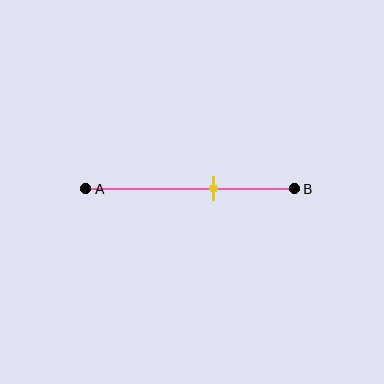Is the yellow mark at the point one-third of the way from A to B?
No, the mark is at about 60% from A, not at the 33% one-third point.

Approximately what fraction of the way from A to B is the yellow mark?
The yellow mark is approximately 60% of the way from A to B.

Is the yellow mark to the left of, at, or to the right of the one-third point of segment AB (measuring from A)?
The yellow mark is to the right of the one-third point of segment AB.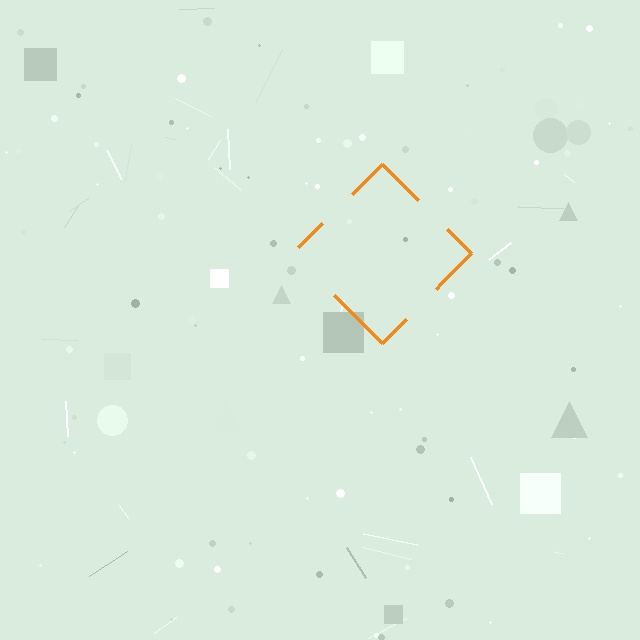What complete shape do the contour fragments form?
The contour fragments form a diamond.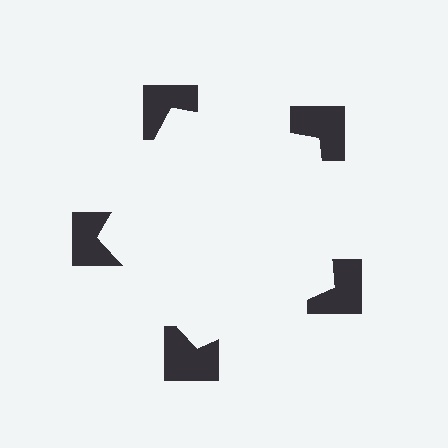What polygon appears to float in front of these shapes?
An illusory pentagon — its edges are inferred from the aligned wedge cuts in the notched squares, not physically drawn.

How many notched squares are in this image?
There are 5 — one at each vertex of the illusory pentagon.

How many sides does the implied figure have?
5 sides.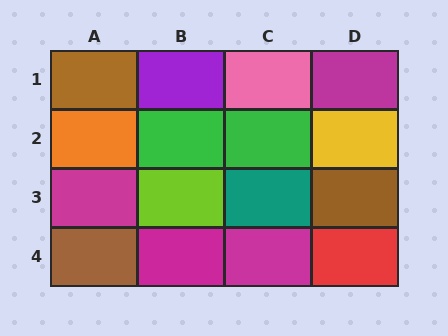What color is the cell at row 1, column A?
Brown.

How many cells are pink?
1 cell is pink.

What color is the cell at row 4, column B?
Magenta.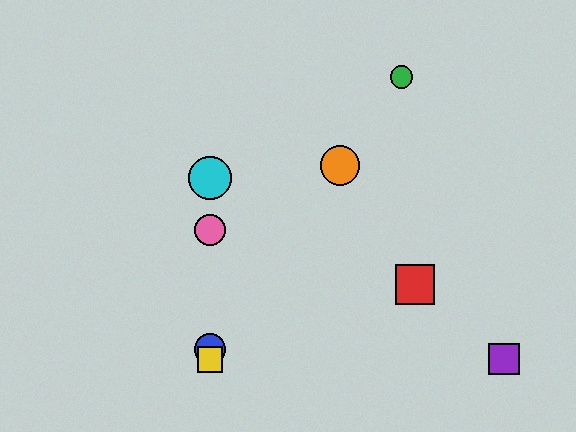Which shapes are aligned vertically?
The blue circle, the yellow square, the cyan circle, the pink circle are aligned vertically.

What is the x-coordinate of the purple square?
The purple square is at x≈504.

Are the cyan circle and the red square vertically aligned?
No, the cyan circle is at x≈210 and the red square is at x≈415.